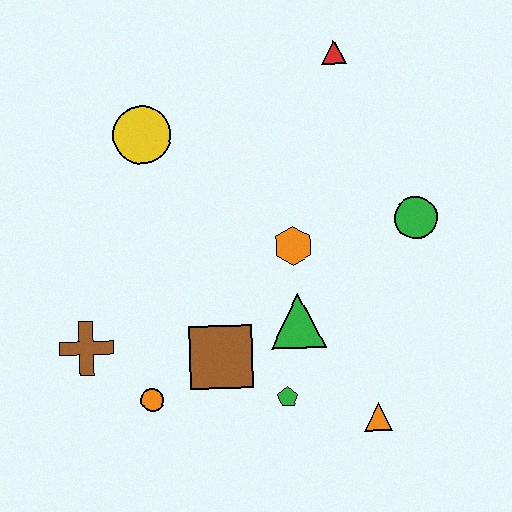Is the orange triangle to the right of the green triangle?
Yes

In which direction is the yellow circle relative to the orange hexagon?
The yellow circle is to the left of the orange hexagon.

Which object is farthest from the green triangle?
The red triangle is farthest from the green triangle.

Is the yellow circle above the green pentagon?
Yes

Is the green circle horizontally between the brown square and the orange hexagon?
No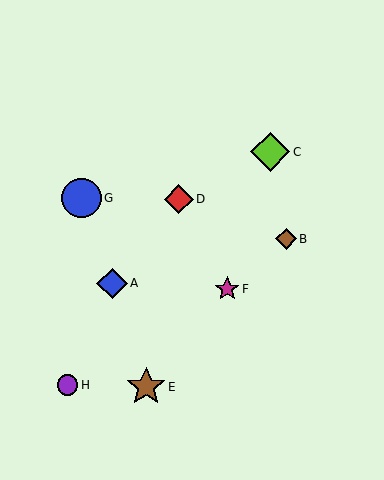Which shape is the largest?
The blue circle (labeled G) is the largest.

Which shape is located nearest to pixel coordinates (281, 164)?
The lime diamond (labeled C) at (270, 152) is nearest to that location.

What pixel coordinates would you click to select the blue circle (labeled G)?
Click at (81, 198) to select the blue circle G.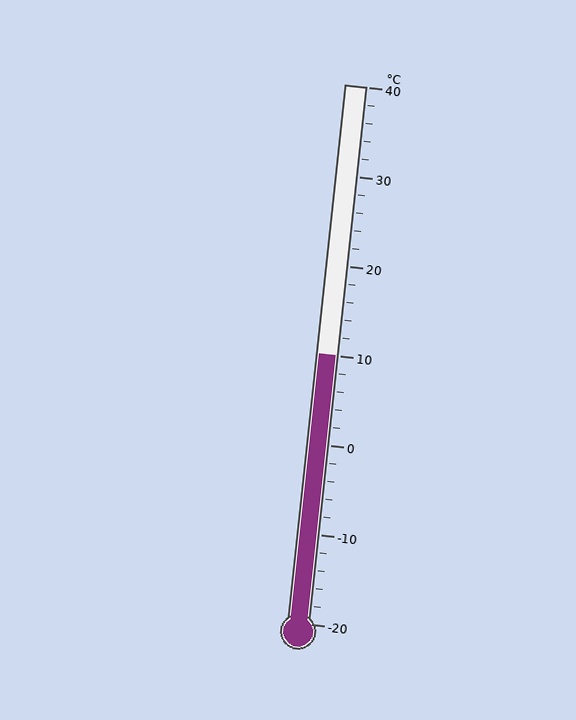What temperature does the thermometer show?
The thermometer shows approximately 10°C.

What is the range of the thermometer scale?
The thermometer scale ranges from -20°C to 40°C.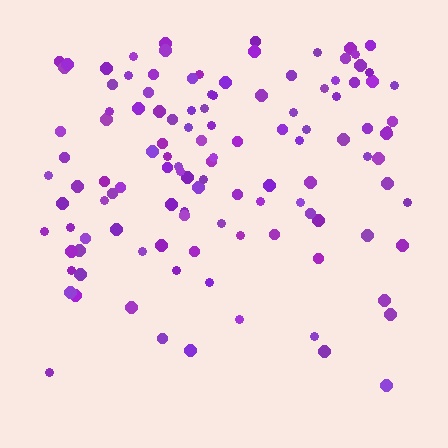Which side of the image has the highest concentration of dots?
The top.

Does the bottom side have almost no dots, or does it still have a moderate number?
Still a moderate number, just noticeably fewer than the top.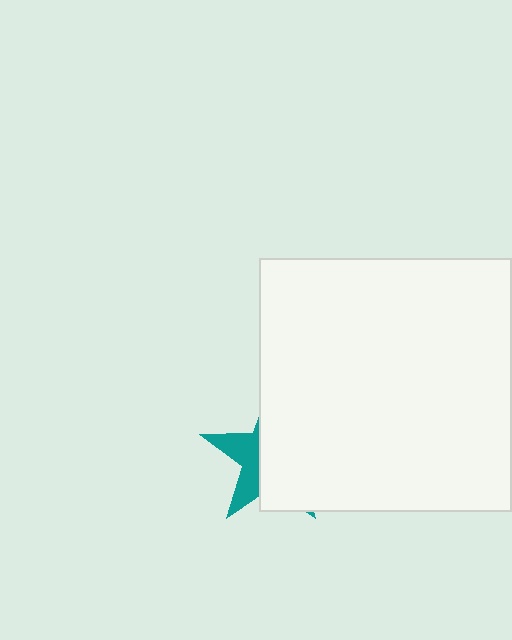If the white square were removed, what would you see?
You would see the complete teal star.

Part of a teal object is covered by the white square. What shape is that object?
It is a star.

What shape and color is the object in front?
The object in front is a white square.